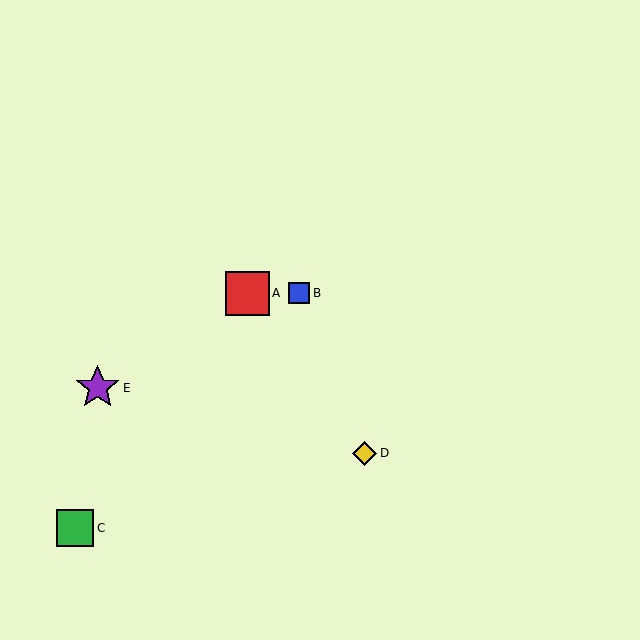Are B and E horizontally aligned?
No, B is at y≈293 and E is at y≈388.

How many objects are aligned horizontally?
2 objects (A, B) are aligned horizontally.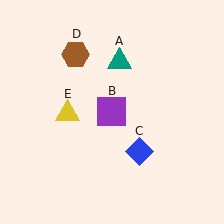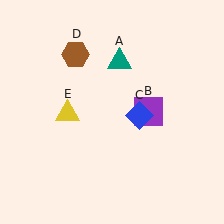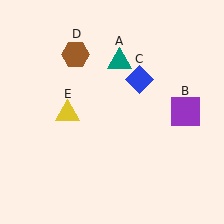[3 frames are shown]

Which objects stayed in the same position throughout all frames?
Teal triangle (object A) and brown hexagon (object D) and yellow triangle (object E) remained stationary.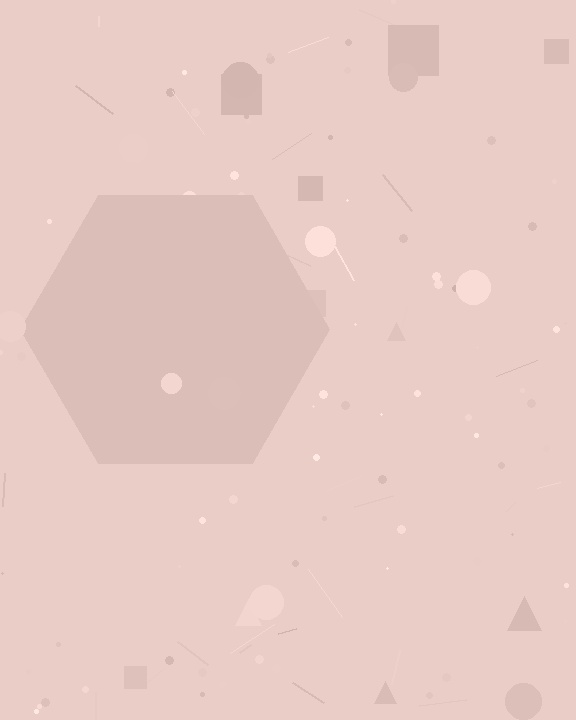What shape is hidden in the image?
A hexagon is hidden in the image.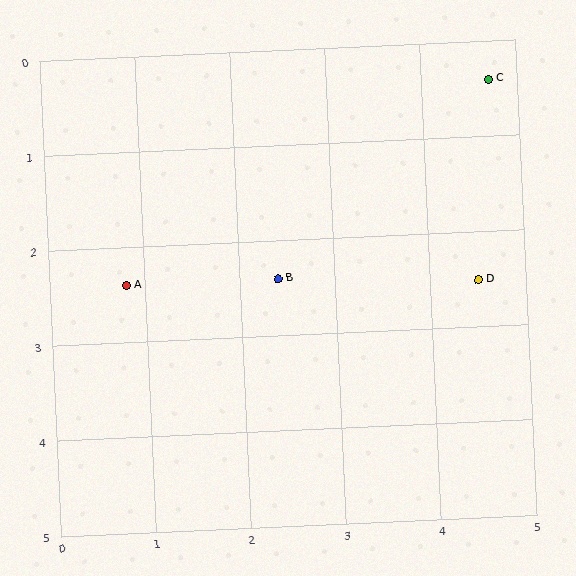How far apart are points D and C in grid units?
Points D and C are about 2.1 grid units apart.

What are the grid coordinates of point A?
Point A is at approximately (0.8, 2.4).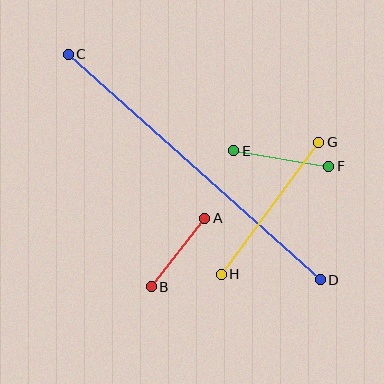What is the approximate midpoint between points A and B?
The midpoint is at approximately (178, 253) pixels.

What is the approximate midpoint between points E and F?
The midpoint is at approximately (281, 158) pixels.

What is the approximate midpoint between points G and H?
The midpoint is at approximately (270, 208) pixels.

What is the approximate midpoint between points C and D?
The midpoint is at approximately (194, 167) pixels.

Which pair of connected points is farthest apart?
Points C and D are farthest apart.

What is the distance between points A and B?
The distance is approximately 87 pixels.